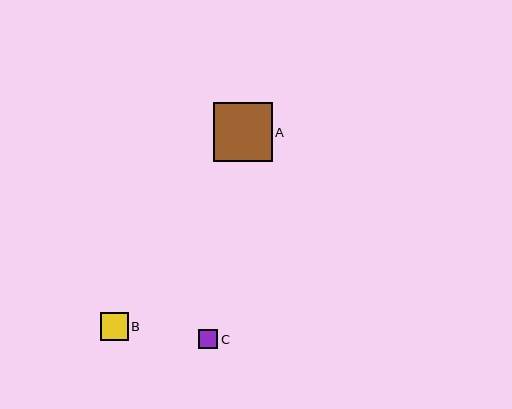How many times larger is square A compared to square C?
Square A is approximately 3.1 times the size of square C.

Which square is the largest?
Square A is the largest with a size of approximately 59 pixels.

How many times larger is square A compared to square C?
Square A is approximately 3.1 times the size of square C.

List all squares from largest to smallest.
From largest to smallest: A, B, C.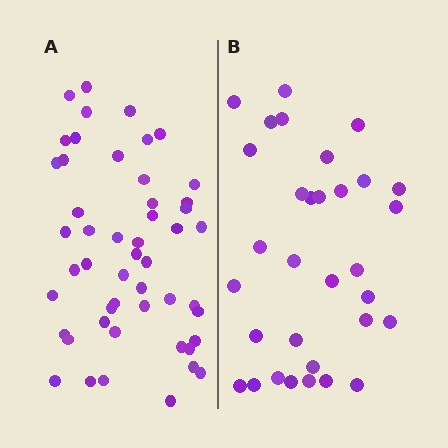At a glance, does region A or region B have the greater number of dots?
Region A (the left region) has more dots.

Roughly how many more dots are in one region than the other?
Region A has approximately 20 more dots than region B.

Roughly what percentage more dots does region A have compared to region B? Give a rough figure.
About 55% more.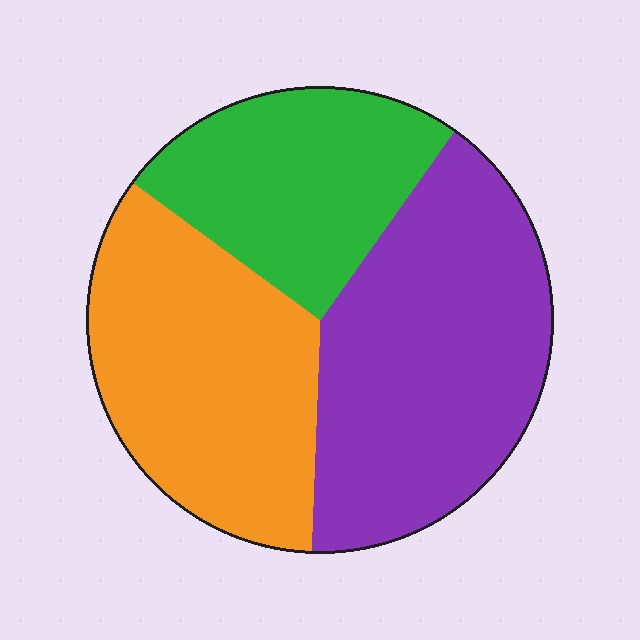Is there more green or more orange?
Orange.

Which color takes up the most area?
Purple, at roughly 40%.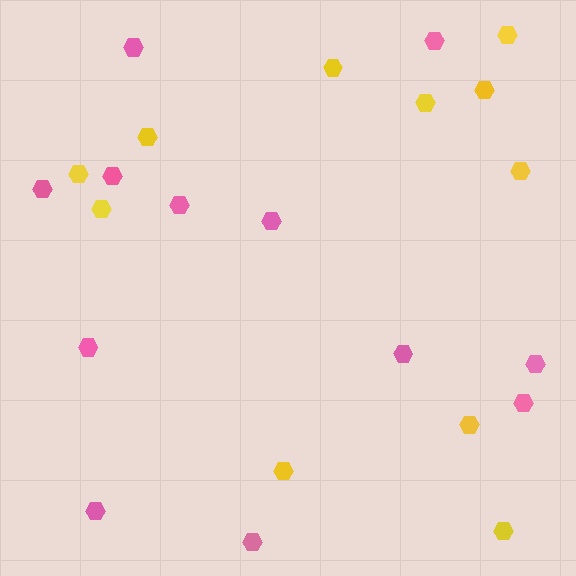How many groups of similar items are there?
There are 2 groups: one group of yellow hexagons (11) and one group of pink hexagons (12).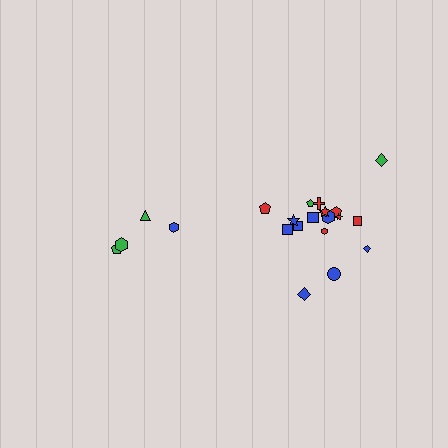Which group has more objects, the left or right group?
The right group.